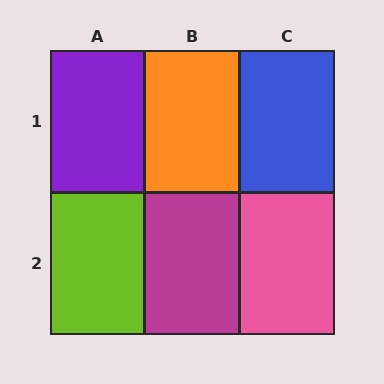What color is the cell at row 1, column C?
Blue.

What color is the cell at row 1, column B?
Orange.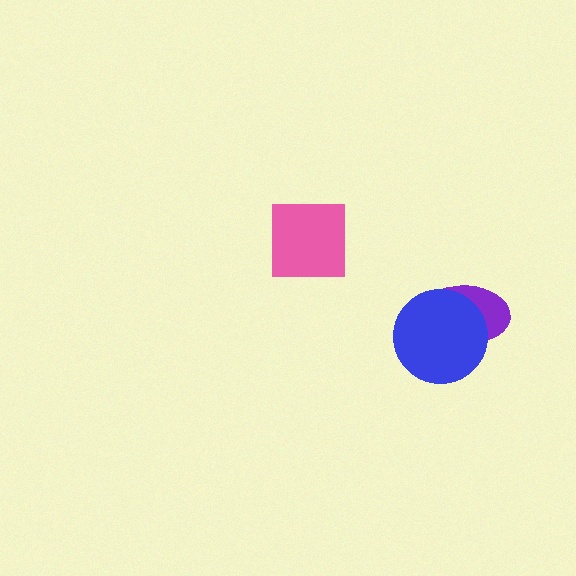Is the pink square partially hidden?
No, no other shape covers it.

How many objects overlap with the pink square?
0 objects overlap with the pink square.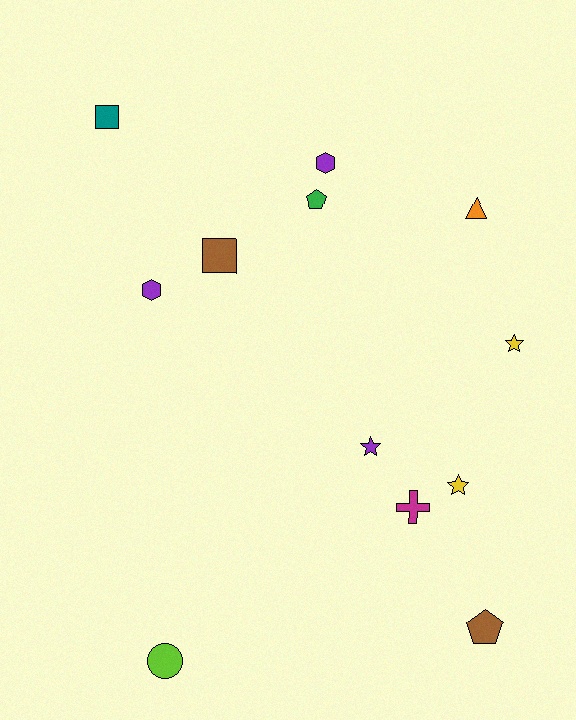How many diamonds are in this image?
There are no diamonds.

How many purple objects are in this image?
There are 3 purple objects.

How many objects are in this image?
There are 12 objects.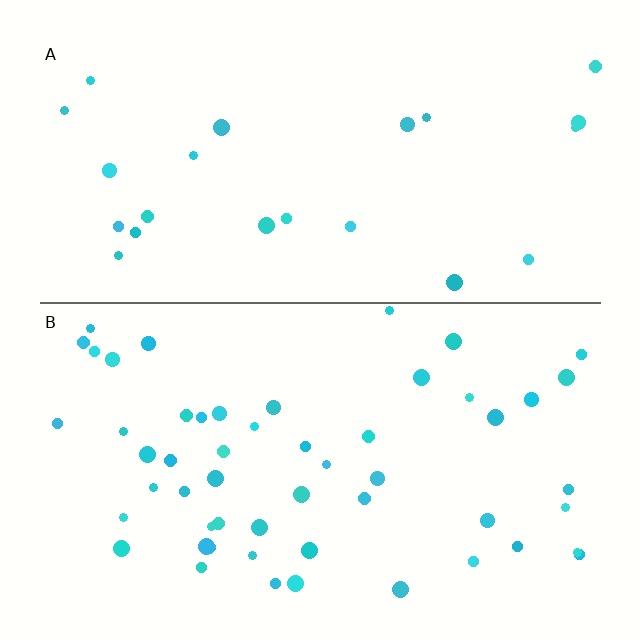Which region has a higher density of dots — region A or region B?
B (the bottom).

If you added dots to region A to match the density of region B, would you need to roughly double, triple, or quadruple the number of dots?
Approximately double.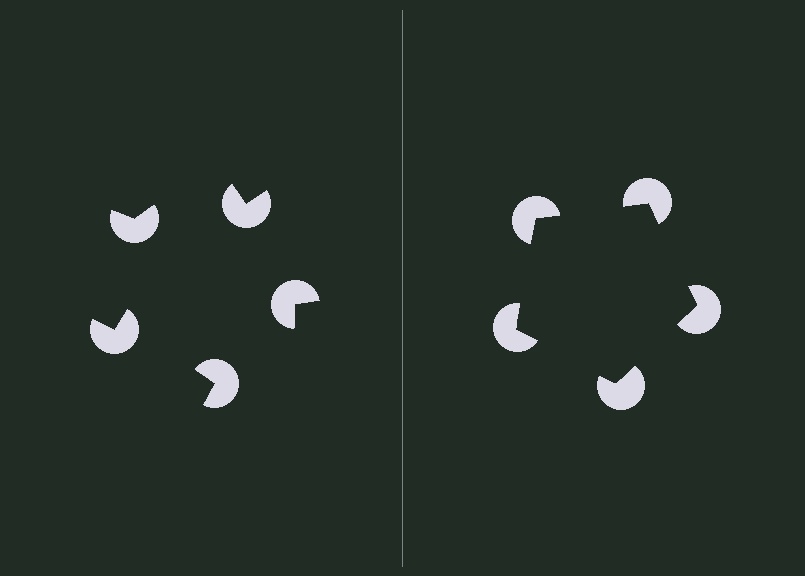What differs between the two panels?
The pac-man discs are positioned identically on both sides; only the wedge orientations differ. On the right they align to a pentagon; on the left they are misaligned.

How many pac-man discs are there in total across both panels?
10 — 5 on each side.